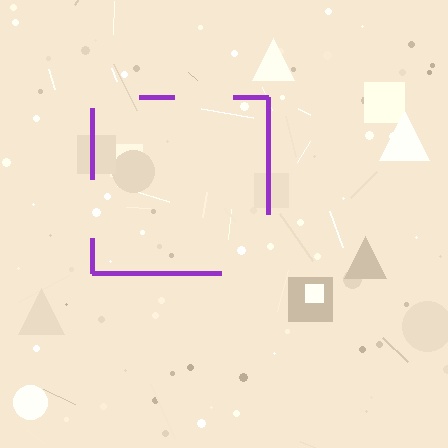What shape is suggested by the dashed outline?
The dashed outline suggests a square.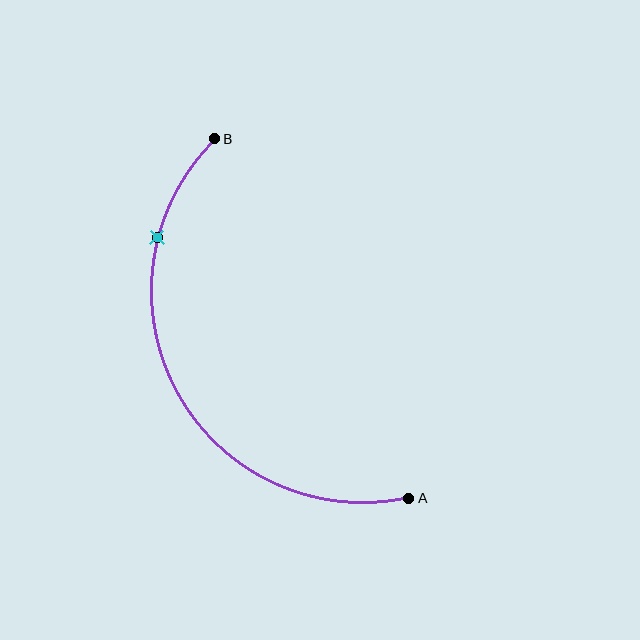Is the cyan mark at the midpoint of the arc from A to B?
No. The cyan mark lies on the arc but is closer to endpoint B. The arc midpoint would be at the point on the curve equidistant along the arc from both A and B.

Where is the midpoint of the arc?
The arc midpoint is the point on the curve farthest from the straight line joining A and B. It sits to the left of that line.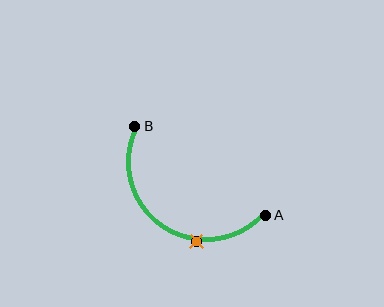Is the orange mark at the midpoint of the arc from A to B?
No. The orange mark lies on the arc but is closer to endpoint A. The arc midpoint would be at the point on the curve equidistant along the arc from both A and B.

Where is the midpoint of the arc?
The arc midpoint is the point on the curve farthest from the straight line joining A and B. It sits below and to the left of that line.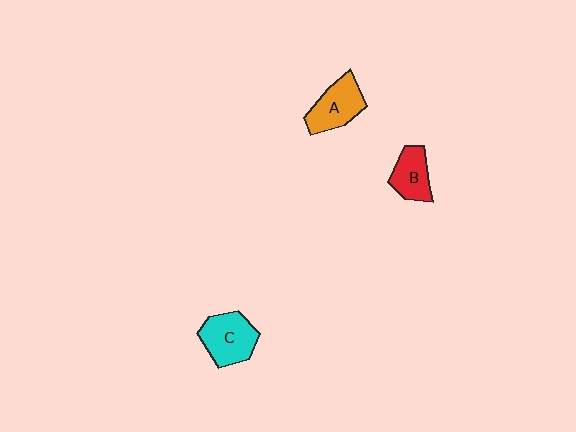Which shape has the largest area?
Shape C (cyan).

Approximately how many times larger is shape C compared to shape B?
Approximately 1.4 times.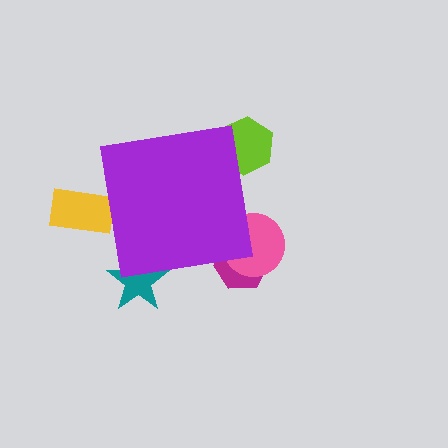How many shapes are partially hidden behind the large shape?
5 shapes are partially hidden.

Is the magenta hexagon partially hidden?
Yes, the magenta hexagon is partially hidden behind the purple square.